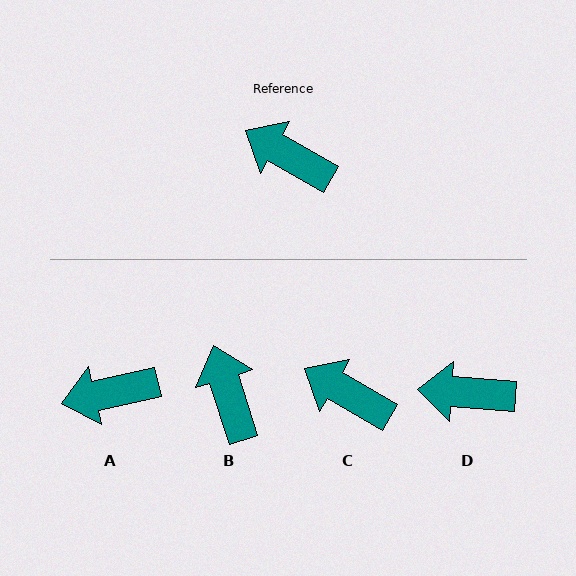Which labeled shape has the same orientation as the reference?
C.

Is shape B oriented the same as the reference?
No, it is off by about 42 degrees.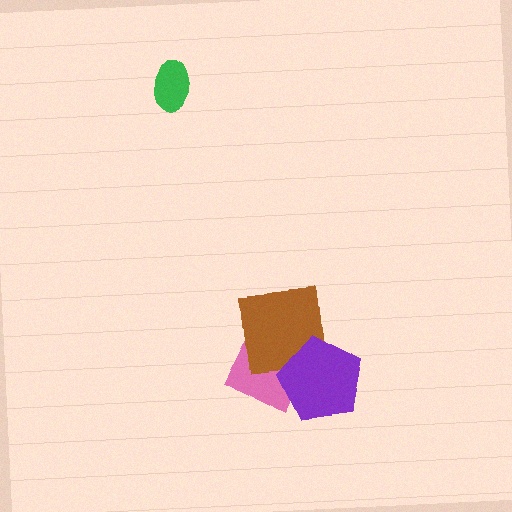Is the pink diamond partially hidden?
Yes, it is partially covered by another shape.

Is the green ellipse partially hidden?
No, no other shape covers it.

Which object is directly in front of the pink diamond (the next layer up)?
The brown square is directly in front of the pink diamond.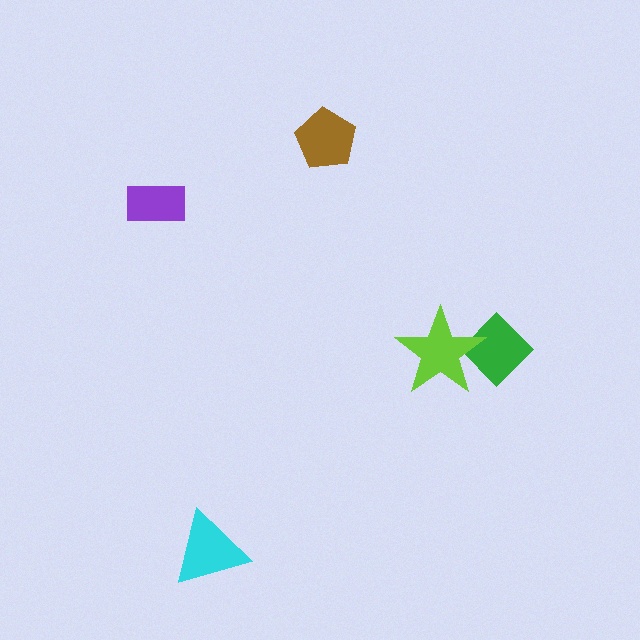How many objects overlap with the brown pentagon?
0 objects overlap with the brown pentagon.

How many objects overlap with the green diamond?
1 object overlaps with the green diamond.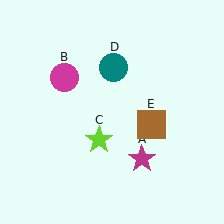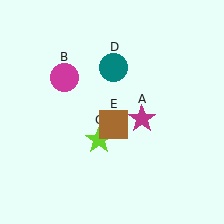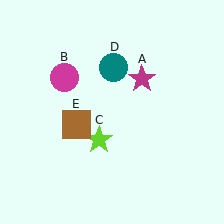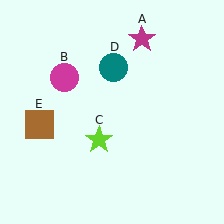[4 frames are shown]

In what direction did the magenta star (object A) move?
The magenta star (object A) moved up.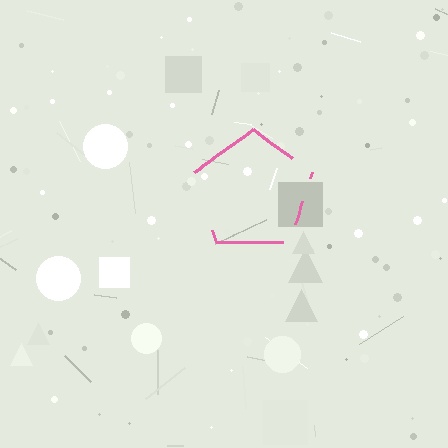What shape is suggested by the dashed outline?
The dashed outline suggests a pentagon.